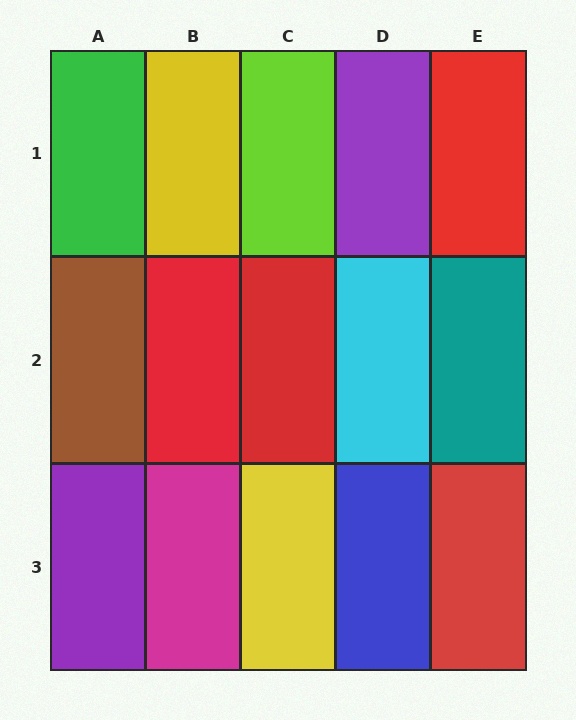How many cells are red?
4 cells are red.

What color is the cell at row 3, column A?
Purple.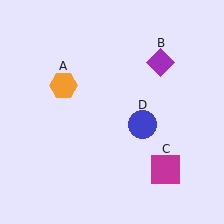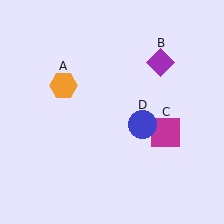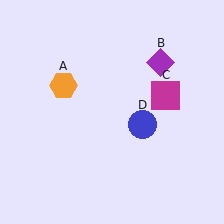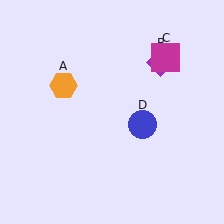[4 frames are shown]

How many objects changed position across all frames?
1 object changed position: magenta square (object C).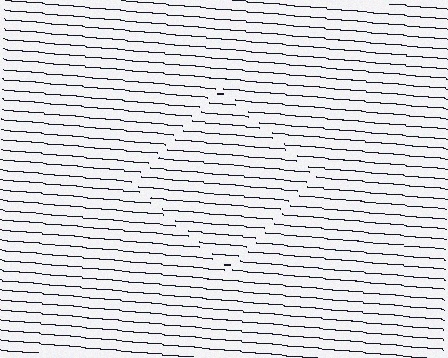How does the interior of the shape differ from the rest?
The interior of the shape contains the same grating, shifted by half a period — the contour is defined by the phase discontinuity where line-ends from the inner and outer gratings abut.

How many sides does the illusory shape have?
4 sides — the line-ends trace a square.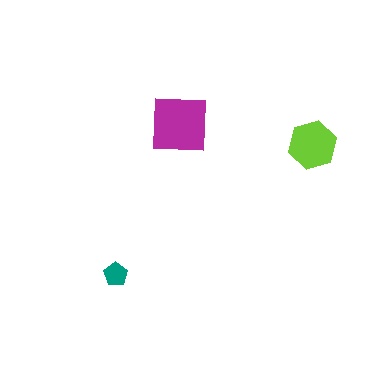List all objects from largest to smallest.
The magenta square, the lime hexagon, the teal pentagon.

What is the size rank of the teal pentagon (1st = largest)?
3rd.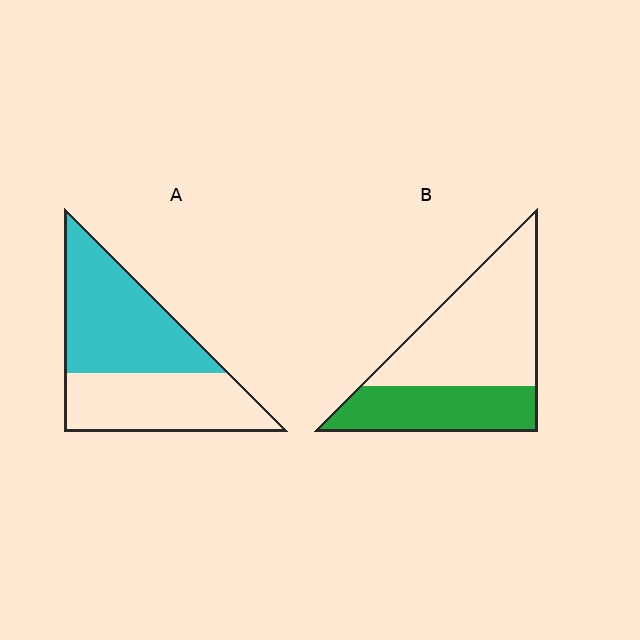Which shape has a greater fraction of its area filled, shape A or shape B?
Shape A.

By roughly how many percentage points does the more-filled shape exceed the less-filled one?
By roughly 20 percentage points (A over B).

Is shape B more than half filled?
No.